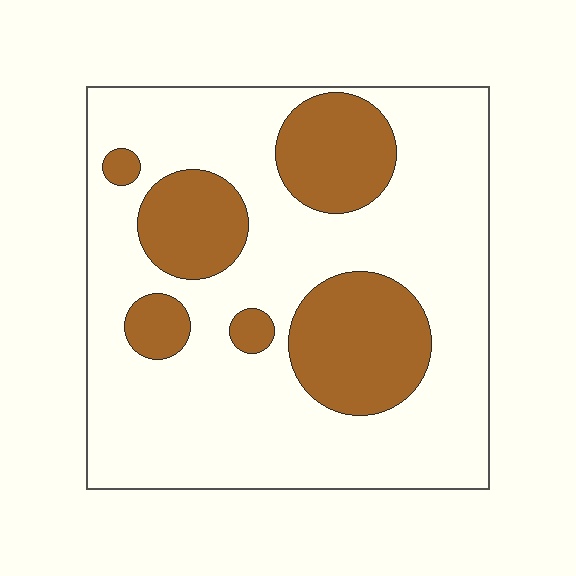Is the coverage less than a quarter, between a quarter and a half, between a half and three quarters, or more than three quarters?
Between a quarter and a half.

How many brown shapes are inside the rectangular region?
6.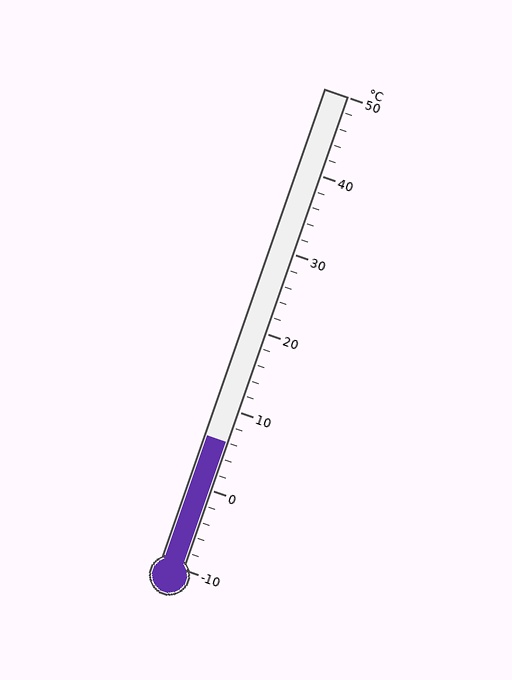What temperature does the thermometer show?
The thermometer shows approximately 6°C.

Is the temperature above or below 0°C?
The temperature is above 0°C.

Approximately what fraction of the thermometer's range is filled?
The thermometer is filled to approximately 25% of its range.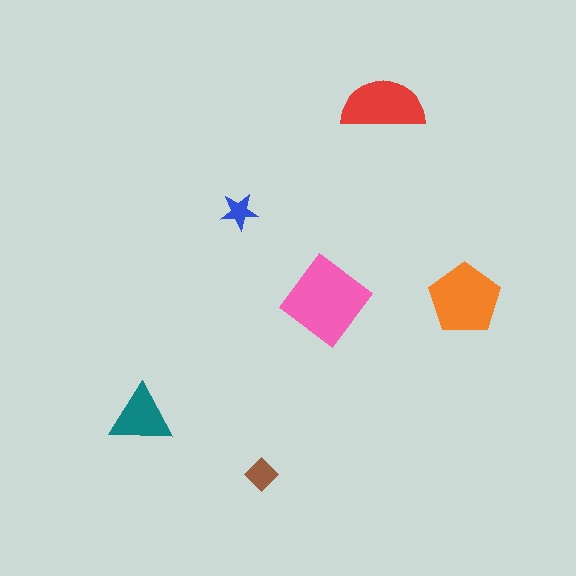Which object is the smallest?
The blue star.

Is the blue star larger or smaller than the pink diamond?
Smaller.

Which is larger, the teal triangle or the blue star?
The teal triangle.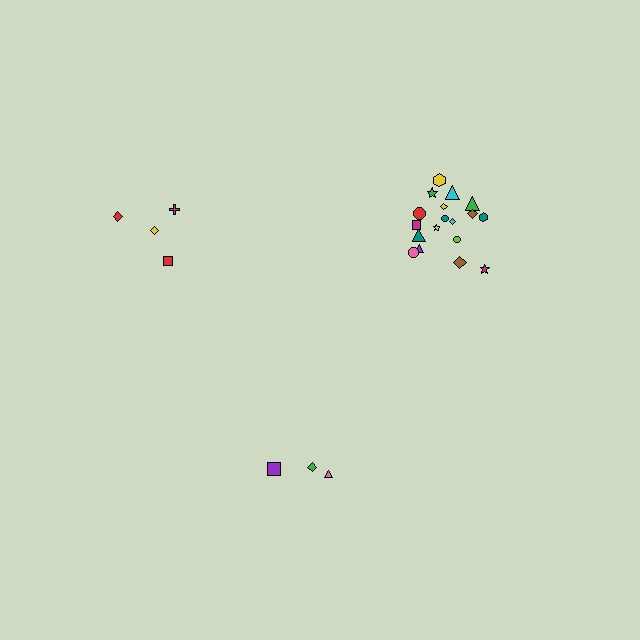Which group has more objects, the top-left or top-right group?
The top-right group.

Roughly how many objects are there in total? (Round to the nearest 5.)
Roughly 25 objects in total.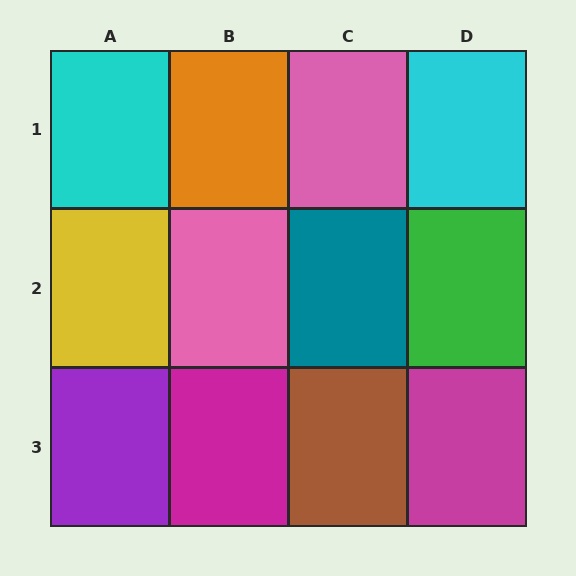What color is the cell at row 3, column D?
Magenta.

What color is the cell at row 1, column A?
Cyan.